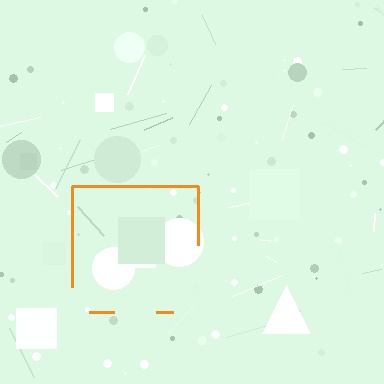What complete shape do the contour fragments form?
The contour fragments form a square.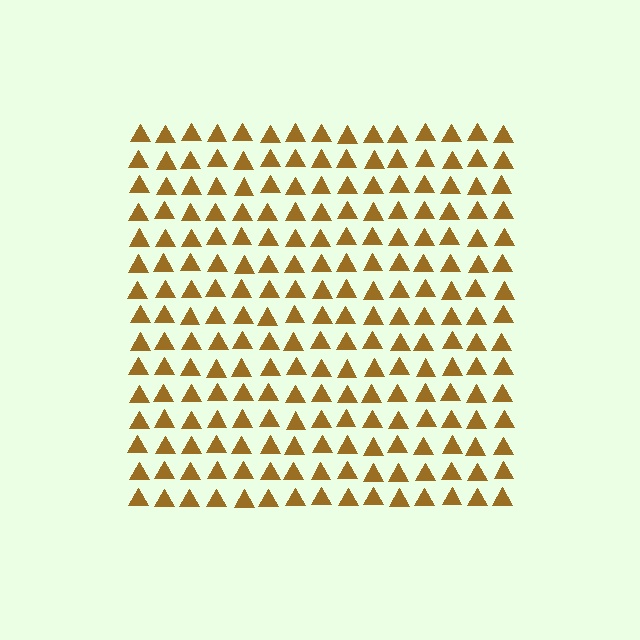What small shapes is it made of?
It is made of small triangles.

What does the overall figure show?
The overall figure shows a square.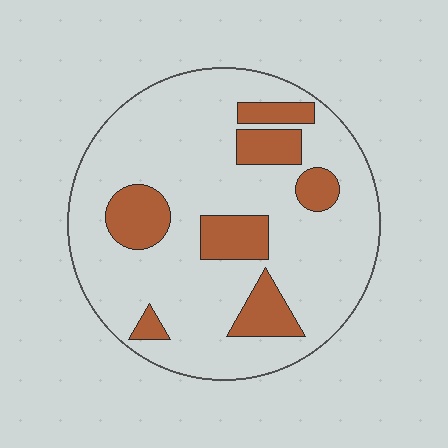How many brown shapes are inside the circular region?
7.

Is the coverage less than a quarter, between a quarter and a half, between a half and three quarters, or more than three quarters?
Less than a quarter.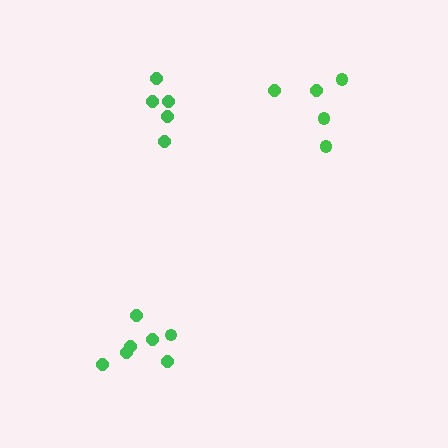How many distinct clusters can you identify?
There are 3 distinct clusters.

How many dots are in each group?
Group 1: 7 dots, Group 2: 5 dots, Group 3: 5 dots (17 total).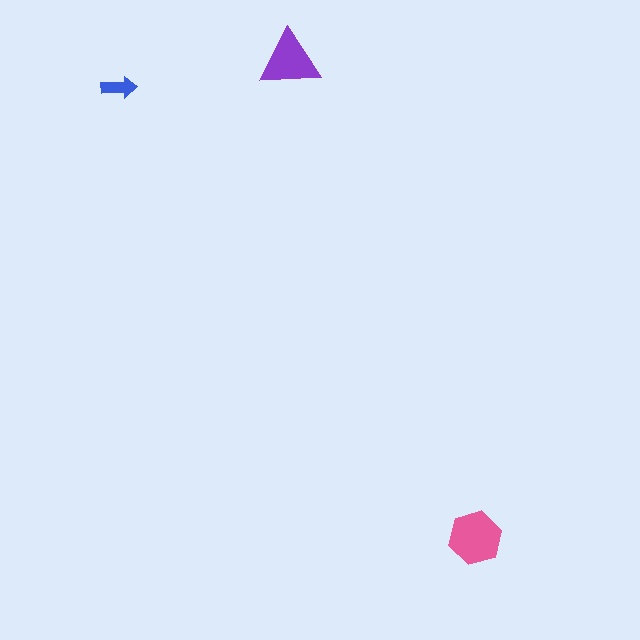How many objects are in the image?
There are 3 objects in the image.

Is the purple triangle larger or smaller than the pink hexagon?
Smaller.